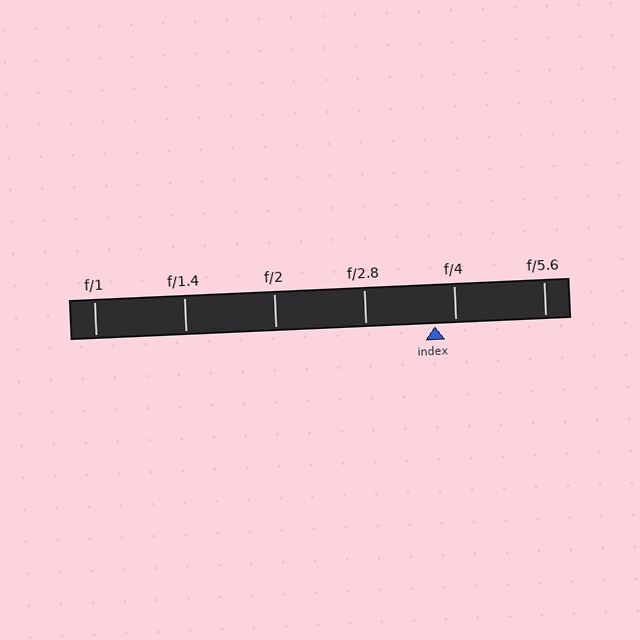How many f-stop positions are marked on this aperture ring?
There are 6 f-stop positions marked.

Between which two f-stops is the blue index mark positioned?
The index mark is between f/2.8 and f/4.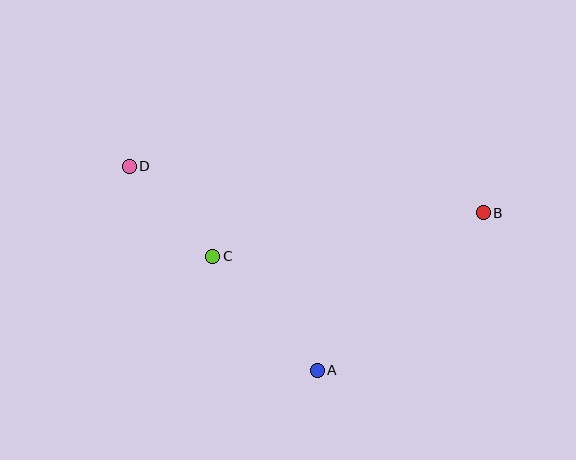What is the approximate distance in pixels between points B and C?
The distance between B and C is approximately 274 pixels.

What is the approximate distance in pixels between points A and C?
The distance between A and C is approximately 155 pixels.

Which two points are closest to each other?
Points C and D are closest to each other.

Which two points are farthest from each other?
Points B and D are farthest from each other.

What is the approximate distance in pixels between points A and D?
The distance between A and D is approximately 278 pixels.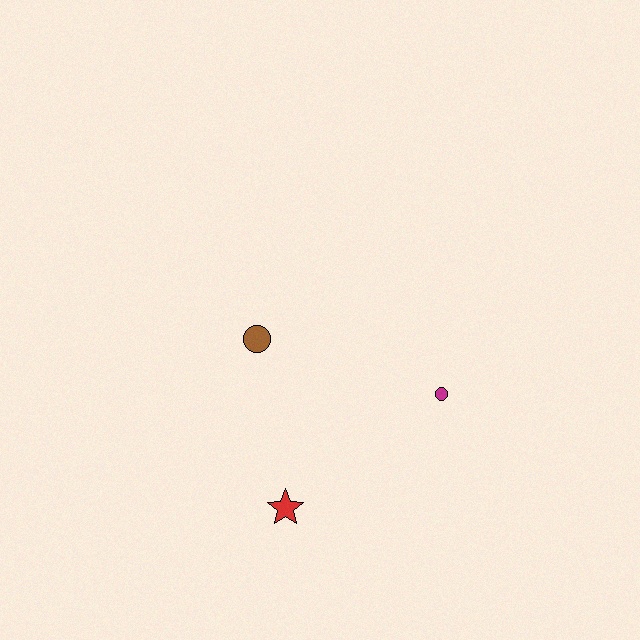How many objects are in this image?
There are 3 objects.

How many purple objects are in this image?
There are no purple objects.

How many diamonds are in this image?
There are no diamonds.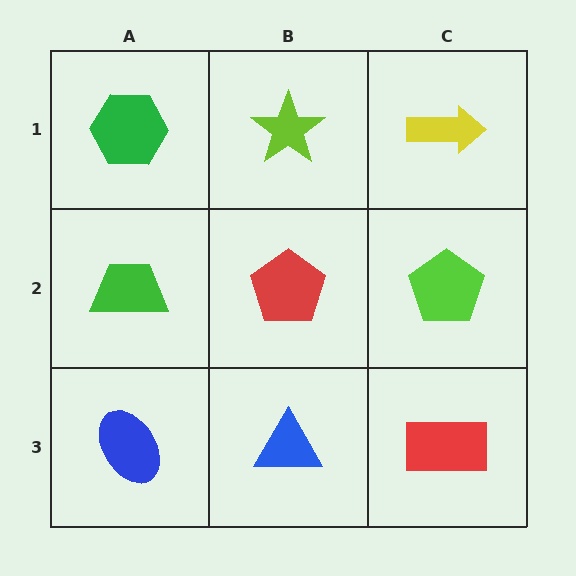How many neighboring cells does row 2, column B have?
4.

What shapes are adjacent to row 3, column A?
A green trapezoid (row 2, column A), a blue triangle (row 3, column B).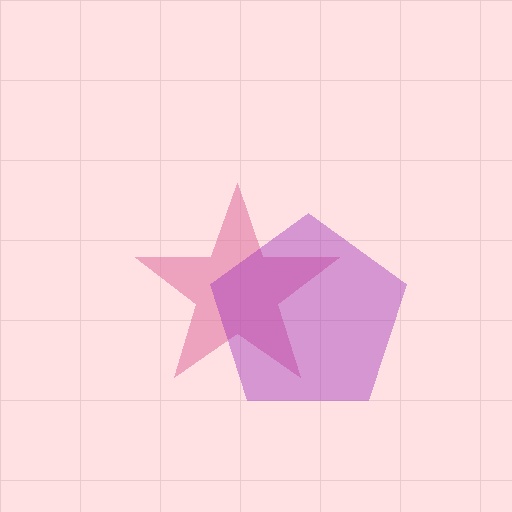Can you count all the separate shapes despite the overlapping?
Yes, there are 2 separate shapes.